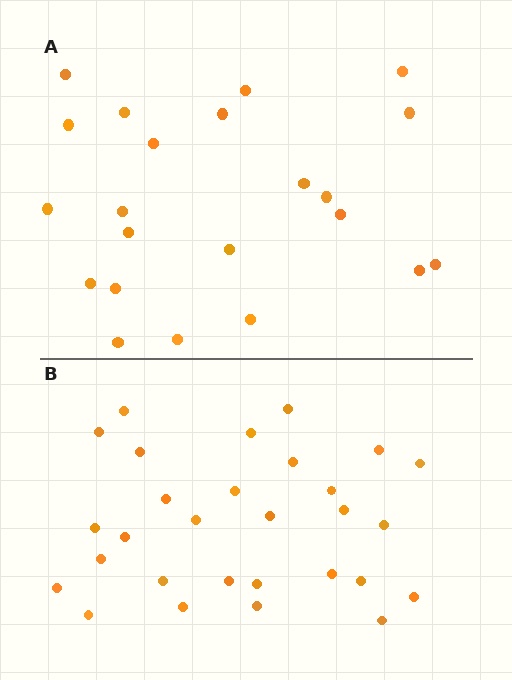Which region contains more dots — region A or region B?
Region B (the bottom region) has more dots.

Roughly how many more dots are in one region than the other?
Region B has roughly 8 or so more dots than region A.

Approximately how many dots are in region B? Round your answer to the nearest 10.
About 30 dots. (The exact count is 29, which rounds to 30.)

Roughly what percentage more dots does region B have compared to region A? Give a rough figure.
About 30% more.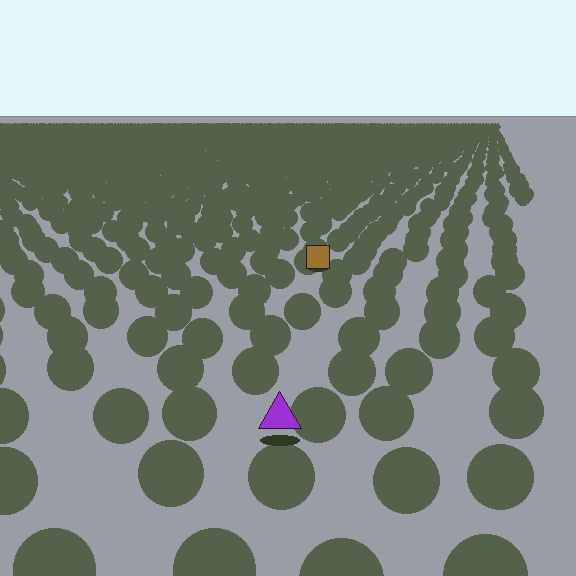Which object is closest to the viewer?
The purple triangle is closest. The texture marks near it are larger and more spread out.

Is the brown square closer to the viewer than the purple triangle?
No. The purple triangle is closer — you can tell from the texture gradient: the ground texture is coarser near it.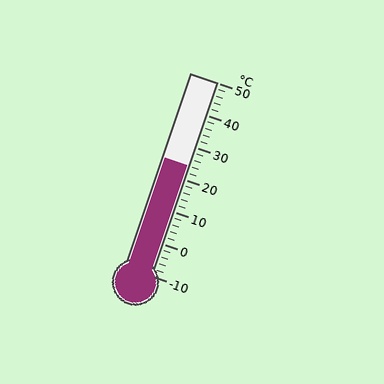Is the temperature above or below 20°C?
The temperature is above 20°C.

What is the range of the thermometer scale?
The thermometer scale ranges from -10°C to 50°C.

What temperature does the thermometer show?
The thermometer shows approximately 24°C.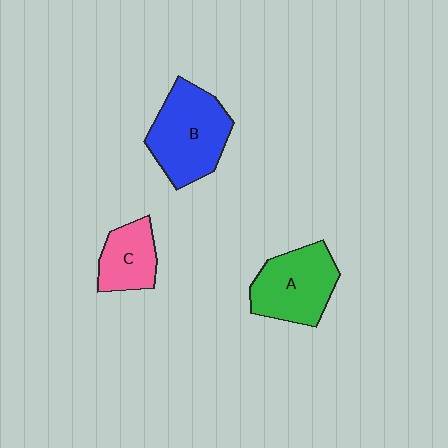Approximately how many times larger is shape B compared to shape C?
Approximately 1.8 times.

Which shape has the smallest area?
Shape C (pink).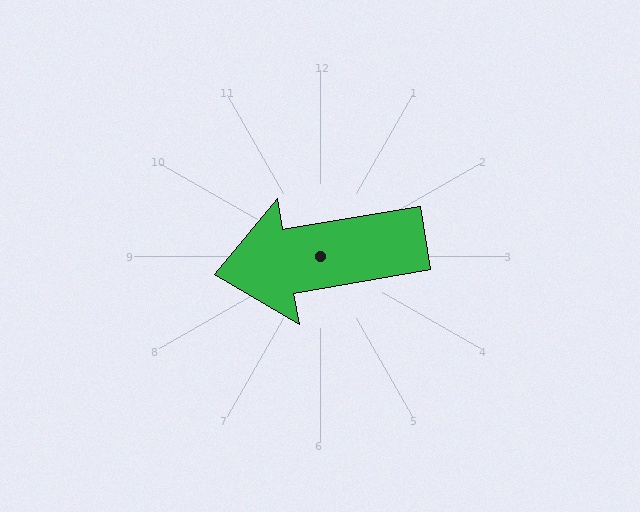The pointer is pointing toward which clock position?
Roughly 9 o'clock.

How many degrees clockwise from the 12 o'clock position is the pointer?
Approximately 260 degrees.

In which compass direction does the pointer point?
West.